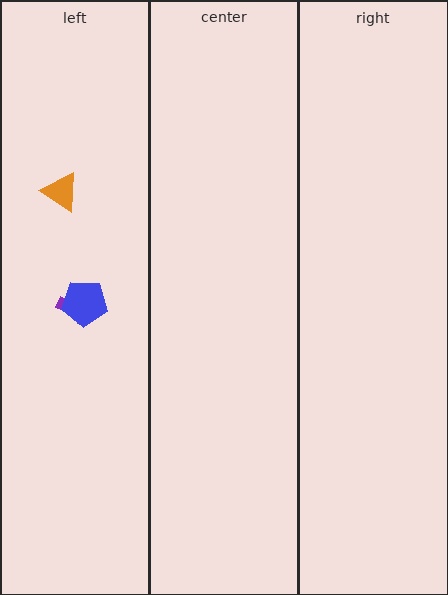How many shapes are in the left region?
3.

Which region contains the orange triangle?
The left region.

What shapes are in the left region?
The purple arrow, the orange triangle, the blue pentagon.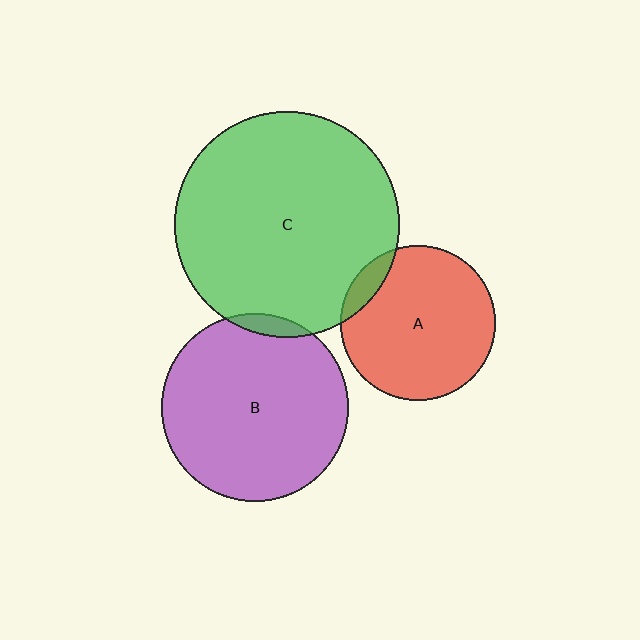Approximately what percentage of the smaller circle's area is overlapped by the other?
Approximately 5%.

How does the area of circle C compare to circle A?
Approximately 2.1 times.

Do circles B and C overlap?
Yes.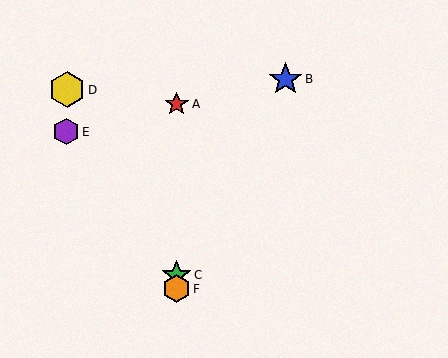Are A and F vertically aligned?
Yes, both are at x≈177.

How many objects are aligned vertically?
3 objects (A, C, F) are aligned vertically.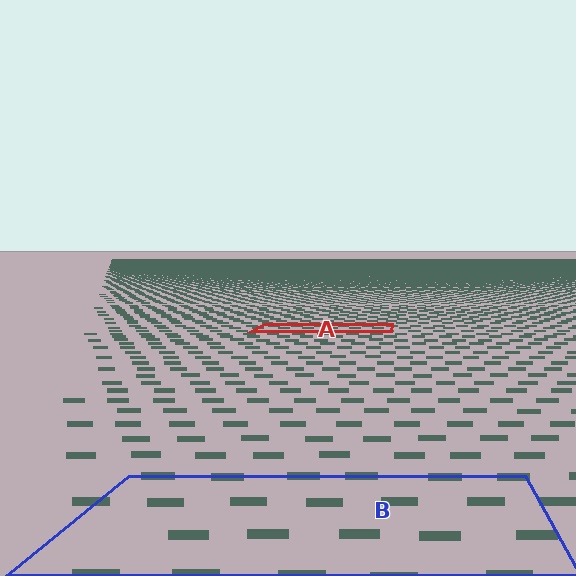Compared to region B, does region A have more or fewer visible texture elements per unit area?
Region A has more texture elements per unit area — they are packed more densely because it is farther away.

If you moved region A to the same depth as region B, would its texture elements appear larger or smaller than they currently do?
They would appear larger. At a closer depth, the same texture elements are projected at a bigger on-screen size.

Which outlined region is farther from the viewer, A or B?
Region A is farther from the viewer — the texture elements inside it appear smaller and more densely packed.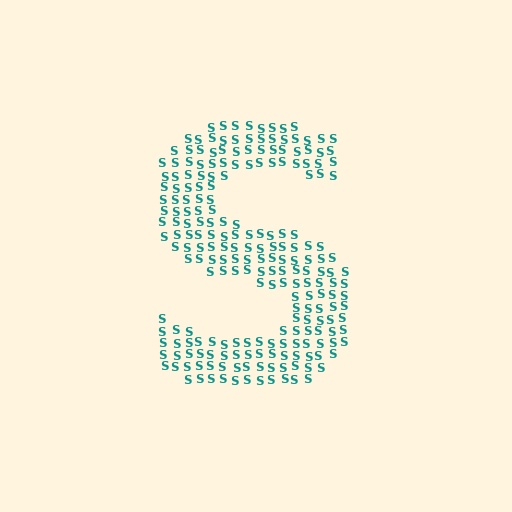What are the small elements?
The small elements are letter S's.